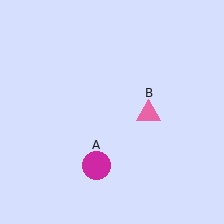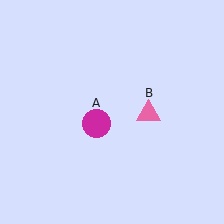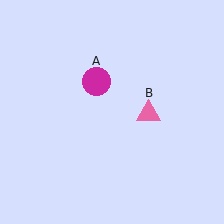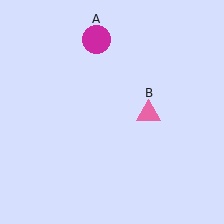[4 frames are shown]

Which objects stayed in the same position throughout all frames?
Pink triangle (object B) remained stationary.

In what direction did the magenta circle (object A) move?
The magenta circle (object A) moved up.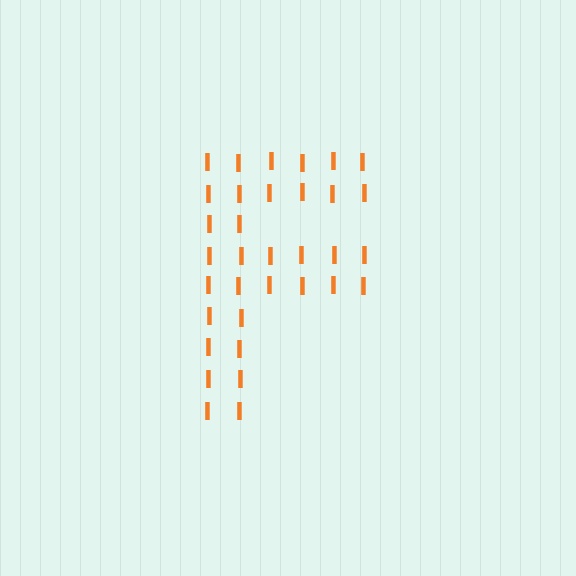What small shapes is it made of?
It is made of small letter I's.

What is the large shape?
The large shape is the letter F.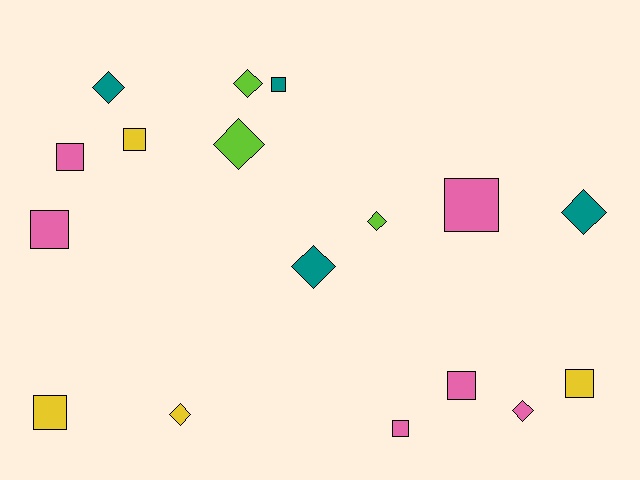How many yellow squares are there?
There are 3 yellow squares.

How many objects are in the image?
There are 17 objects.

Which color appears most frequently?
Pink, with 6 objects.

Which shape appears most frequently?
Square, with 9 objects.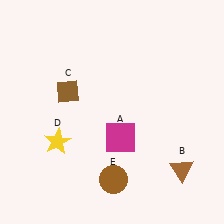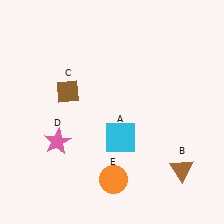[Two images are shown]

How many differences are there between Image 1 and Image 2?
There are 3 differences between the two images.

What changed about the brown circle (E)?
In Image 1, E is brown. In Image 2, it changed to orange.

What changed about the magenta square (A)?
In Image 1, A is magenta. In Image 2, it changed to cyan.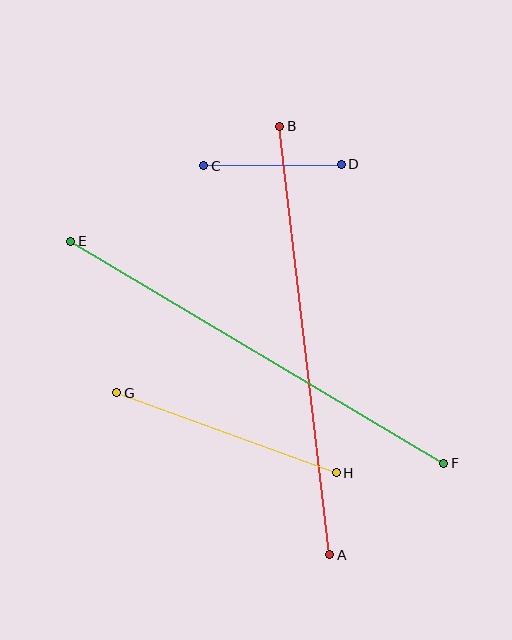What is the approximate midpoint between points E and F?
The midpoint is at approximately (257, 352) pixels.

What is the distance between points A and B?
The distance is approximately 432 pixels.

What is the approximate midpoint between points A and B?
The midpoint is at approximately (305, 340) pixels.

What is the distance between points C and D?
The distance is approximately 138 pixels.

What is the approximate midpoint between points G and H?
The midpoint is at approximately (226, 433) pixels.